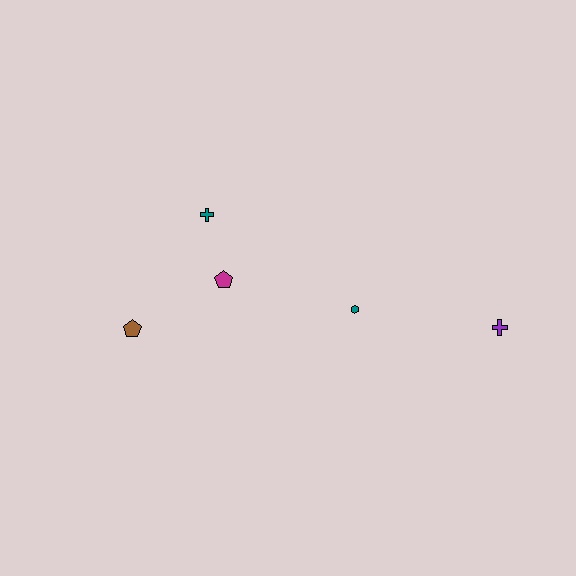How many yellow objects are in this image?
There are no yellow objects.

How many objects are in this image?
There are 5 objects.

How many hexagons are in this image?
There is 1 hexagon.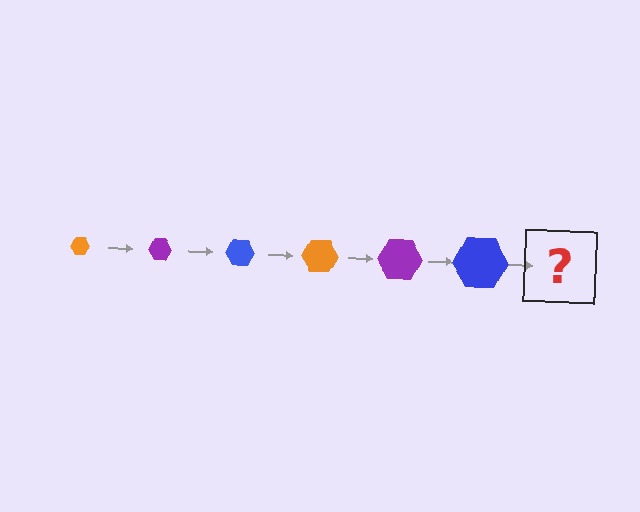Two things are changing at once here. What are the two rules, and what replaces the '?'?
The two rules are that the hexagon grows larger each step and the color cycles through orange, purple, and blue. The '?' should be an orange hexagon, larger than the previous one.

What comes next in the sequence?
The next element should be an orange hexagon, larger than the previous one.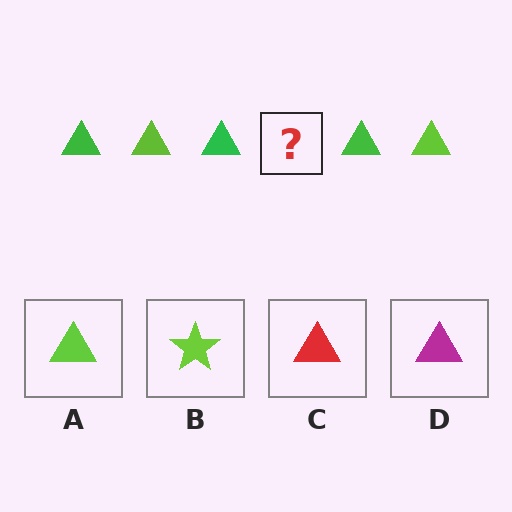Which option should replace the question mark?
Option A.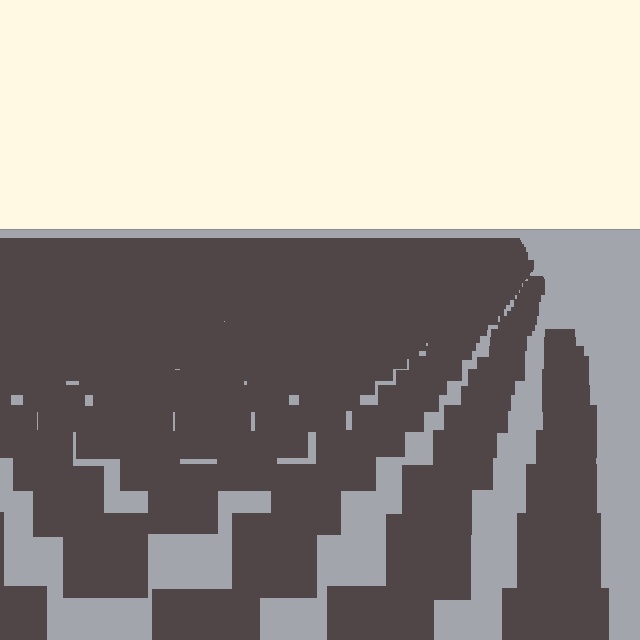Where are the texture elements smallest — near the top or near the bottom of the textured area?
Near the top.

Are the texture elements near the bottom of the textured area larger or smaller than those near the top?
Larger. Near the bottom, elements are closer to the viewer and appear at a bigger on-screen size.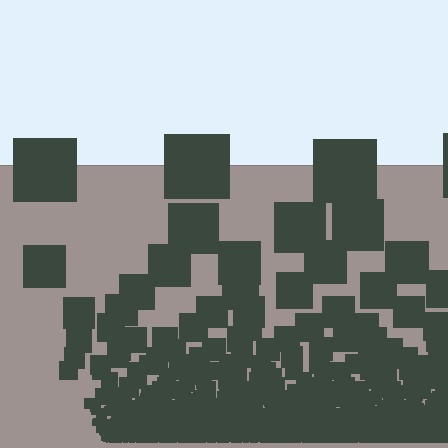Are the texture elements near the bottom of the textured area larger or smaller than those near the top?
Smaller. The gradient is inverted — elements near the bottom are smaller and denser.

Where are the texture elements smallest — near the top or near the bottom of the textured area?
Near the bottom.